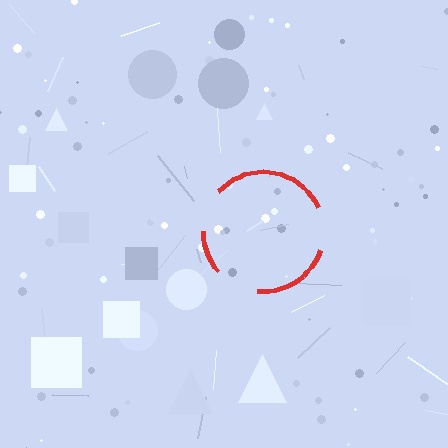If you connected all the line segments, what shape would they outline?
They would outline a circle.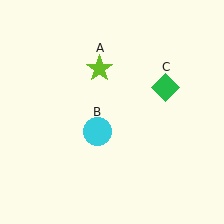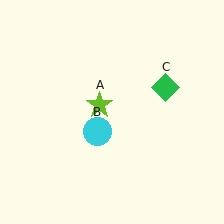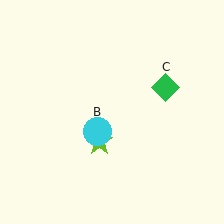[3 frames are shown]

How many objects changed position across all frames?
1 object changed position: lime star (object A).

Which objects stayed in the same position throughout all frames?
Cyan circle (object B) and green diamond (object C) remained stationary.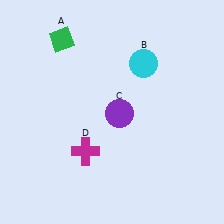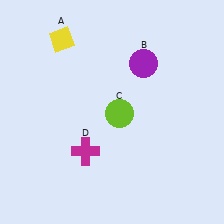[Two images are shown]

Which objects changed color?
A changed from green to yellow. B changed from cyan to purple. C changed from purple to lime.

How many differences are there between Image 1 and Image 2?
There are 3 differences between the two images.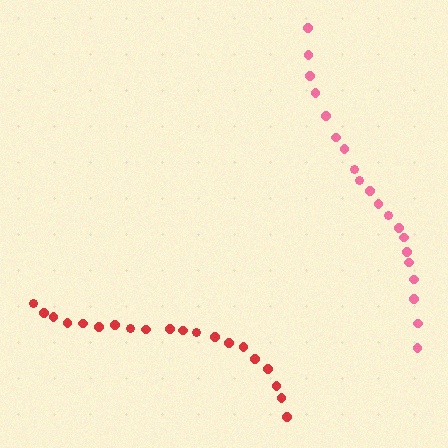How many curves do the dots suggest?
There are 2 distinct paths.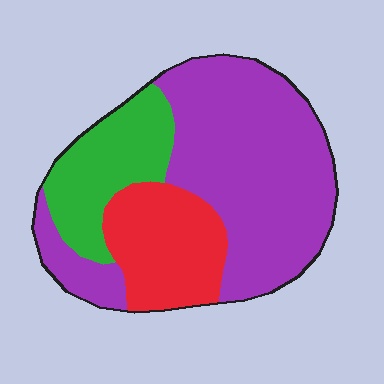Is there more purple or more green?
Purple.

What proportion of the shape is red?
Red takes up less than a quarter of the shape.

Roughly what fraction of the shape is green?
Green covers 21% of the shape.